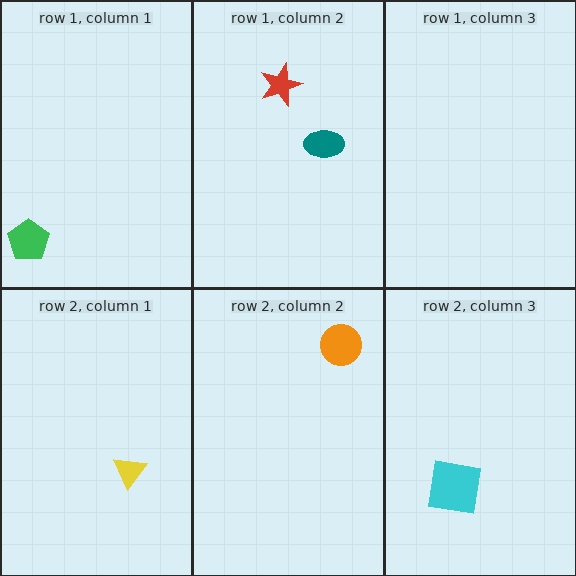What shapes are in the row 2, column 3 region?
The cyan square.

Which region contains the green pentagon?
The row 1, column 1 region.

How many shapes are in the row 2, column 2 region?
1.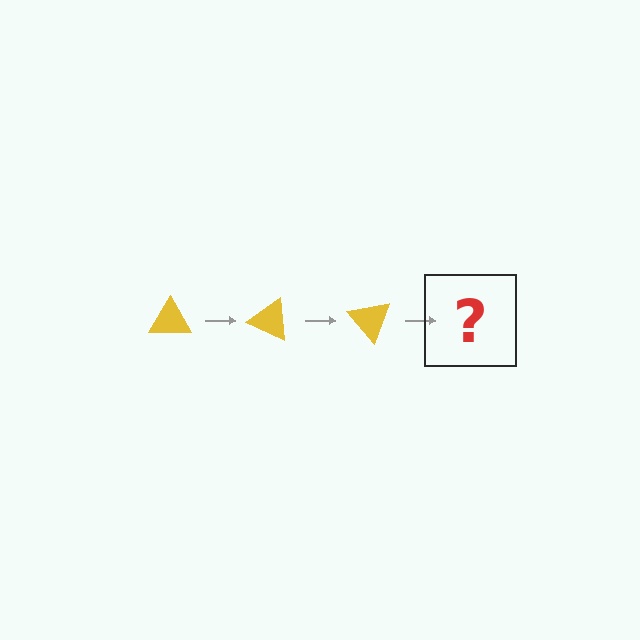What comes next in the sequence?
The next element should be a yellow triangle rotated 75 degrees.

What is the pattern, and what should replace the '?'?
The pattern is that the triangle rotates 25 degrees each step. The '?' should be a yellow triangle rotated 75 degrees.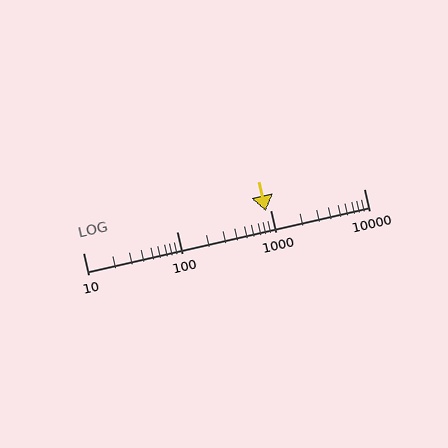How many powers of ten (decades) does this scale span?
The scale spans 3 decades, from 10 to 10000.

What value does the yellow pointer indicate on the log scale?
The pointer indicates approximately 890.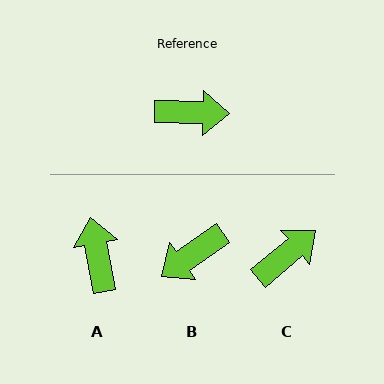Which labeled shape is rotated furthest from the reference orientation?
B, about 143 degrees away.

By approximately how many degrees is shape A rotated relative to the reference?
Approximately 102 degrees counter-clockwise.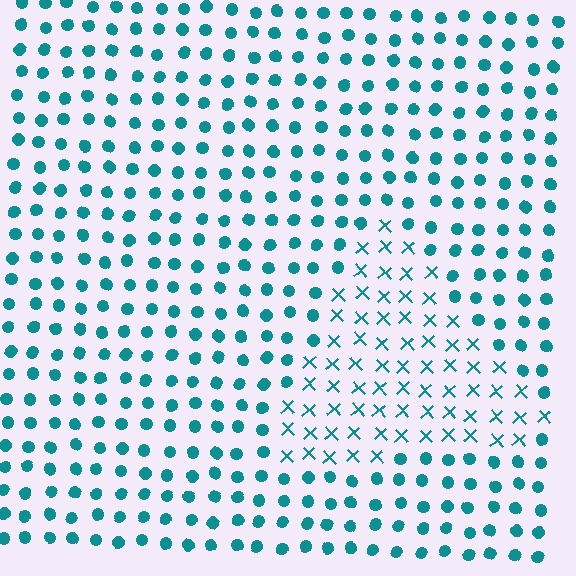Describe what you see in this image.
The image is filled with small teal elements arranged in a uniform grid. A triangle-shaped region contains X marks, while the surrounding area contains circles. The boundary is defined purely by the change in element shape.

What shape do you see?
I see a triangle.